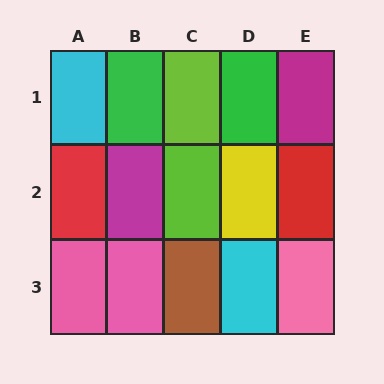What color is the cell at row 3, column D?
Cyan.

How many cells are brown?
1 cell is brown.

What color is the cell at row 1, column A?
Cyan.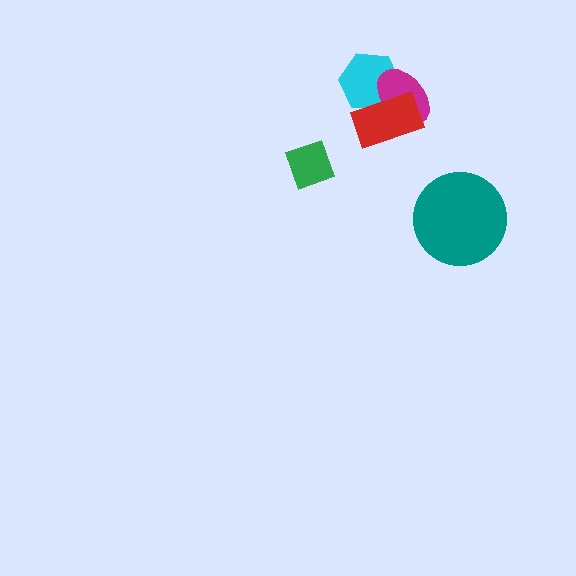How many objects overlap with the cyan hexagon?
2 objects overlap with the cyan hexagon.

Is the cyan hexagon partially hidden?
Yes, it is partially covered by another shape.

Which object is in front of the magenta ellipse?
The red rectangle is in front of the magenta ellipse.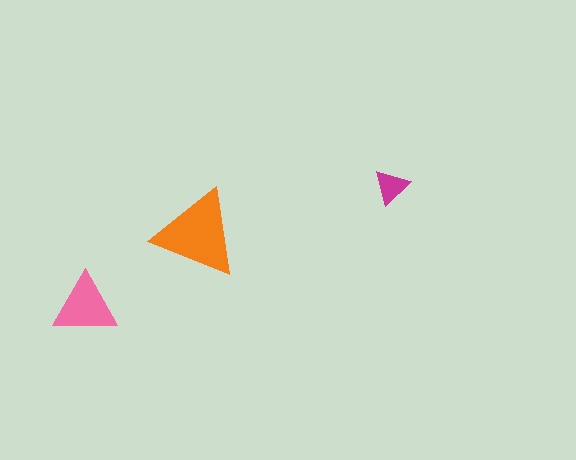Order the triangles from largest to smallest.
the orange one, the pink one, the magenta one.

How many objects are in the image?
There are 3 objects in the image.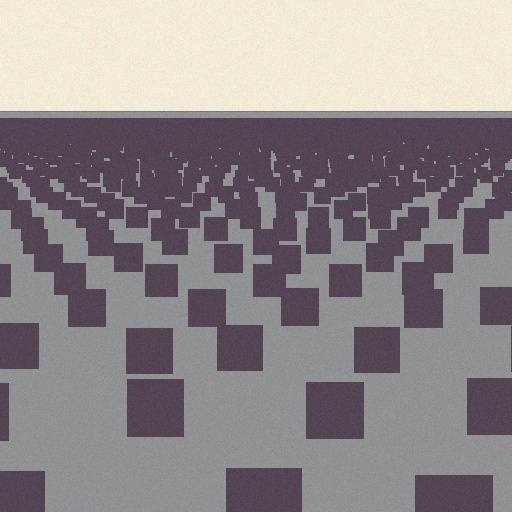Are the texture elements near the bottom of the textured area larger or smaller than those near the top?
Larger. Near the bottom, elements are closer to the viewer and appear at a bigger on-screen size.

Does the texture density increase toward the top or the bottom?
Density increases toward the top.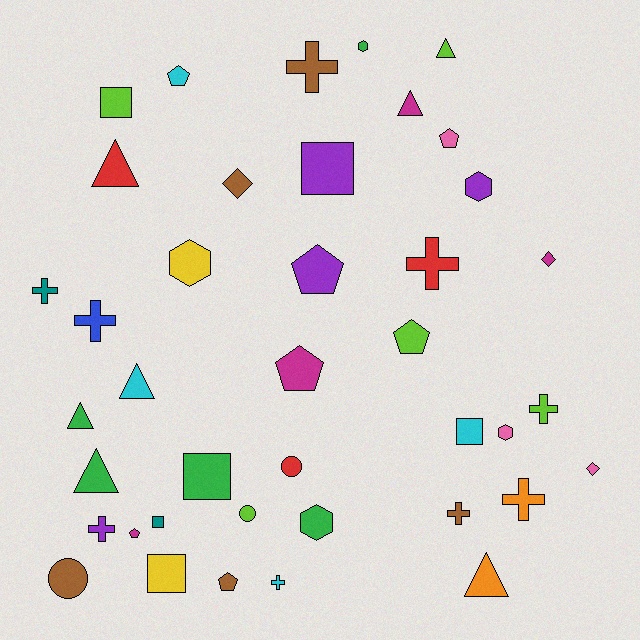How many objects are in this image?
There are 40 objects.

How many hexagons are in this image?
There are 5 hexagons.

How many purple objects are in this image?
There are 4 purple objects.